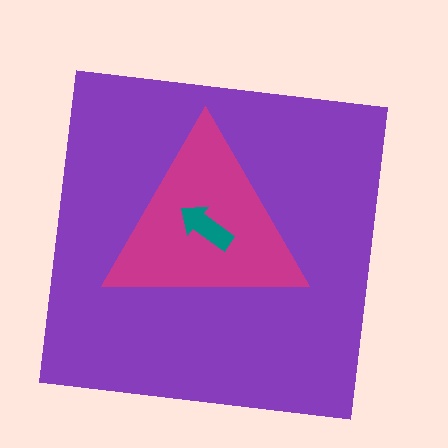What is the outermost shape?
The purple square.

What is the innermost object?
The teal arrow.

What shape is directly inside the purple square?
The magenta triangle.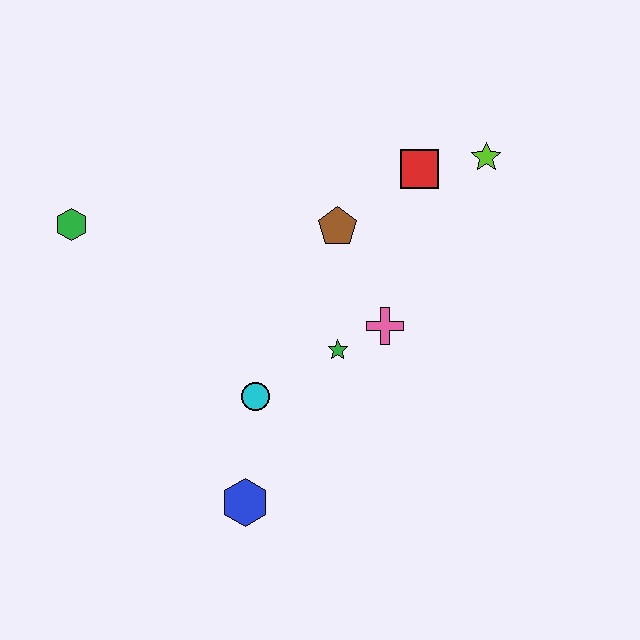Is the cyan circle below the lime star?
Yes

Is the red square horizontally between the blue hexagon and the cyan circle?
No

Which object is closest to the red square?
The lime star is closest to the red square.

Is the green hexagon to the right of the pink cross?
No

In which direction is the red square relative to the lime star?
The red square is to the left of the lime star.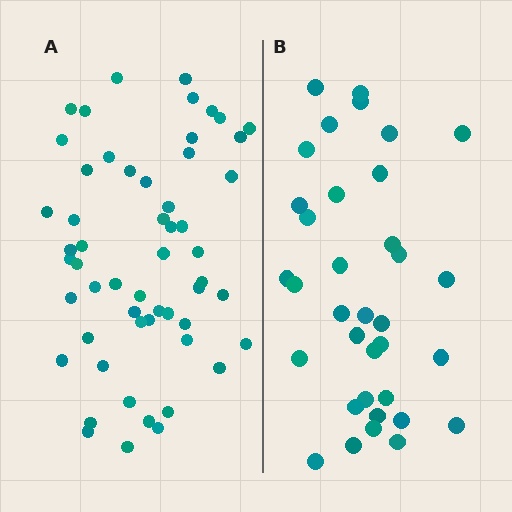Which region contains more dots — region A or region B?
Region A (the left region) has more dots.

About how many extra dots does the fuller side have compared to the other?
Region A has approximately 20 more dots than region B.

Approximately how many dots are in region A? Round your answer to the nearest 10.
About 60 dots. (The exact count is 55, which rounds to 60.)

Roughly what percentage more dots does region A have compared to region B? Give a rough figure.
About 55% more.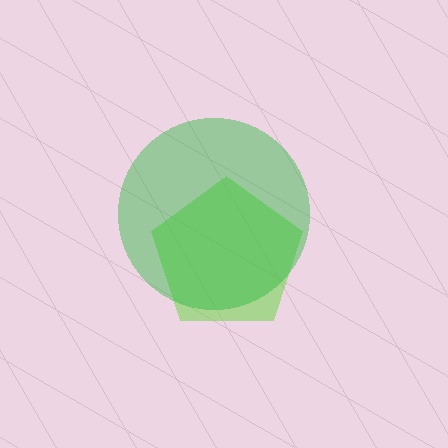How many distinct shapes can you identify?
There are 2 distinct shapes: a lime pentagon, a green circle.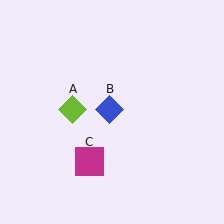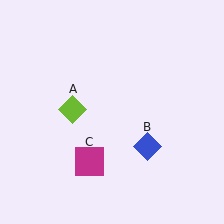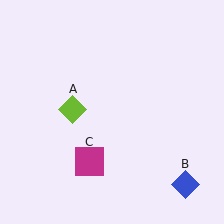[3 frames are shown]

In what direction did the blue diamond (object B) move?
The blue diamond (object B) moved down and to the right.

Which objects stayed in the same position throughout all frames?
Lime diamond (object A) and magenta square (object C) remained stationary.